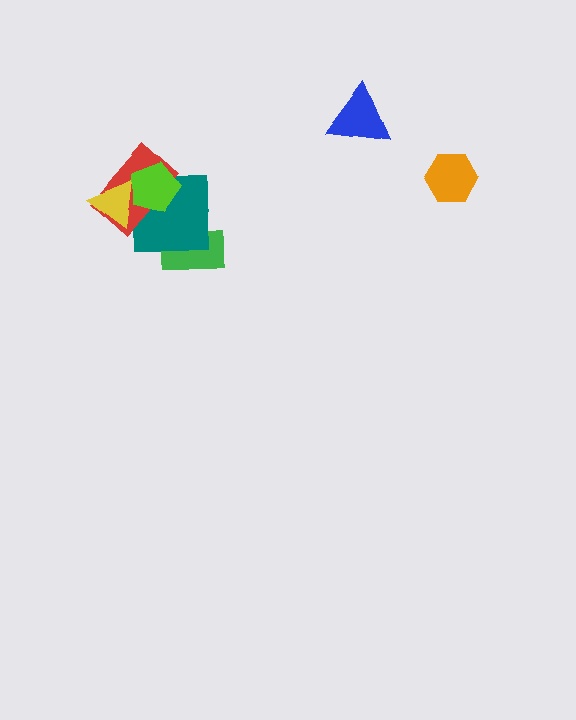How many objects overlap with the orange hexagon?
0 objects overlap with the orange hexagon.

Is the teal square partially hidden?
Yes, it is partially covered by another shape.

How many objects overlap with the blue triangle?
0 objects overlap with the blue triangle.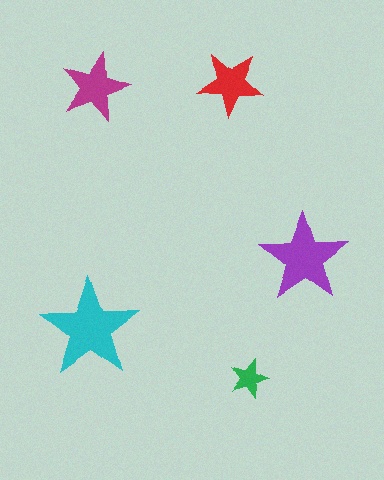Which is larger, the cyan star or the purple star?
The cyan one.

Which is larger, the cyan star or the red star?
The cyan one.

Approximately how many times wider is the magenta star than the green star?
About 1.5 times wider.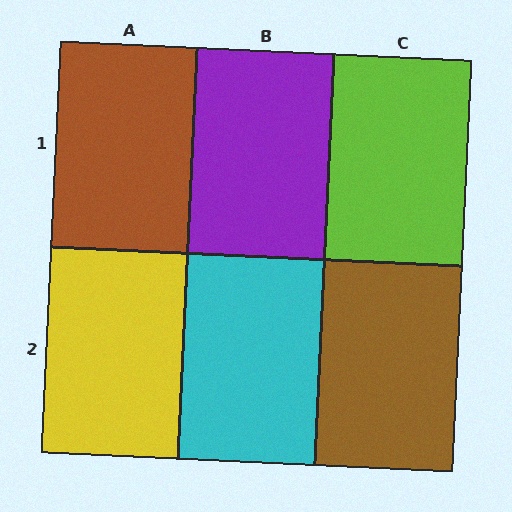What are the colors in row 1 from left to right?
Brown, purple, lime.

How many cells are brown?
2 cells are brown.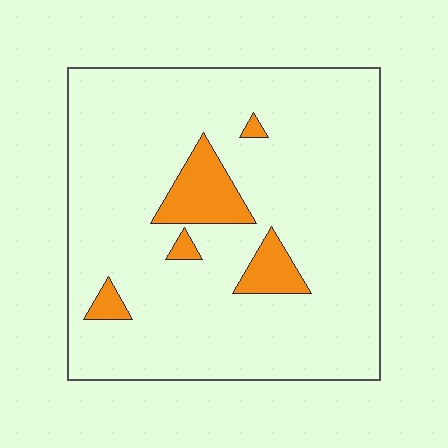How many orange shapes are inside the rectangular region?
5.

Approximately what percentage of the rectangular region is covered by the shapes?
Approximately 10%.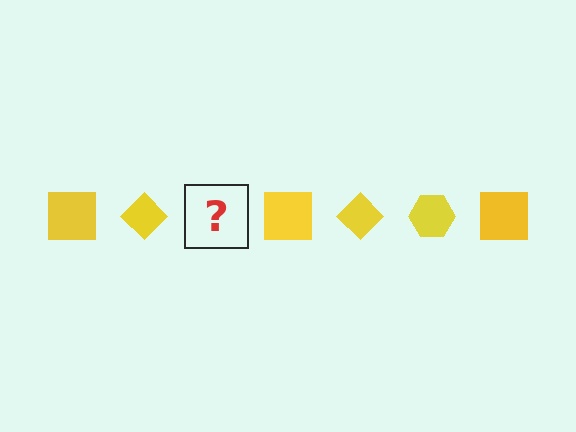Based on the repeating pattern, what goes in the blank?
The blank should be a yellow hexagon.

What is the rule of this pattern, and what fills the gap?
The rule is that the pattern cycles through square, diamond, hexagon shapes in yellow. The gap should be filled with a yellow hexagon.